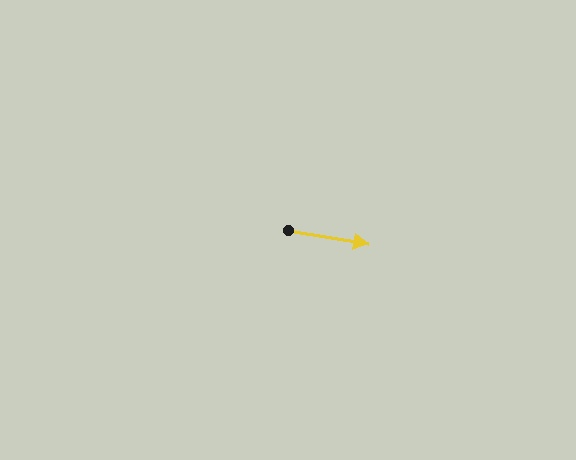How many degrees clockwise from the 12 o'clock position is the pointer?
Approximately 100 degrees.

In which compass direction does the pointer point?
East.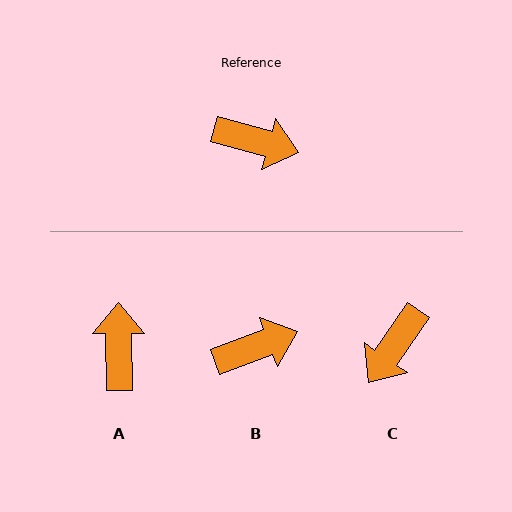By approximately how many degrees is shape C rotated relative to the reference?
Approximately 109 degrees clockwise.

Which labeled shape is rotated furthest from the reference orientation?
C, about 109 degrees away.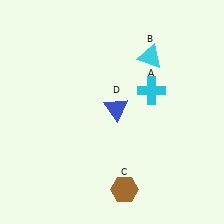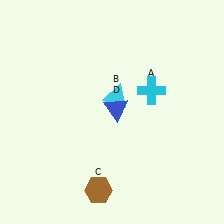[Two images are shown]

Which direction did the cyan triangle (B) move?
The cyan triangle (B) moved down.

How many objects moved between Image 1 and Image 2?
2 objects moved between the two images.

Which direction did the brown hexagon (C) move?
The brown hexagon (C) moved left.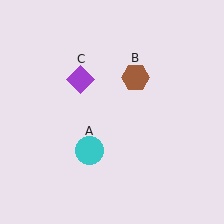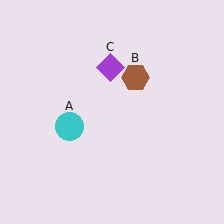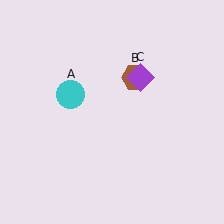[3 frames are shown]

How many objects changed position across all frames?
2 objects changed position: cyan circle (object A), purple diamond (object C).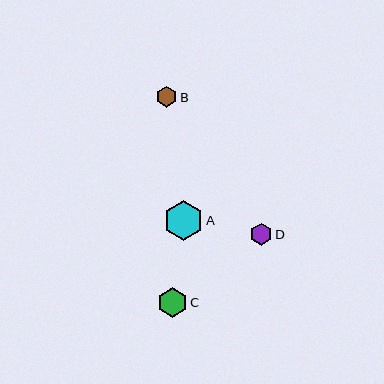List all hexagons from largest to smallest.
From largest to smallest: A, C, D, B.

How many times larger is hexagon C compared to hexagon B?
Hexagon C is approximately 1.4 times the size of hexagon B.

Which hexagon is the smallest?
Hexagon B is the smallest with a size of approximately 21 pixels.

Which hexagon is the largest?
Hexagon A is the largest with a size of approximately 39 pixels.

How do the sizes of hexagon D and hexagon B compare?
Hexagon D and hexagon B are approximately the same size.